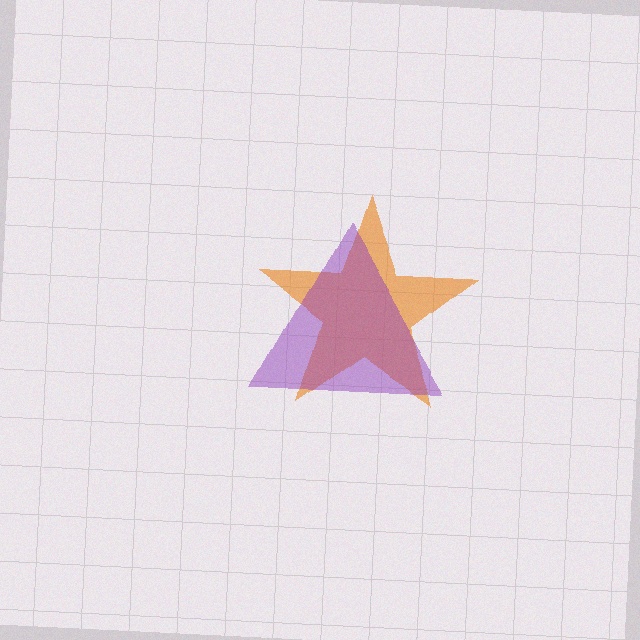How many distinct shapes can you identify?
There are 2 distinct shapes: an orange star, a purple triangle.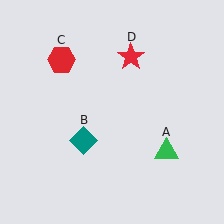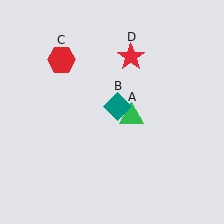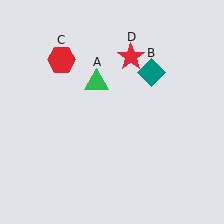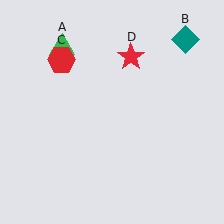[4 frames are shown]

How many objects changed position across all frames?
2 objects changed position: green triangle (object A), teal diamond (object B).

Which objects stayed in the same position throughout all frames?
Red hexagon (object C) and red star (object D) remained stationary.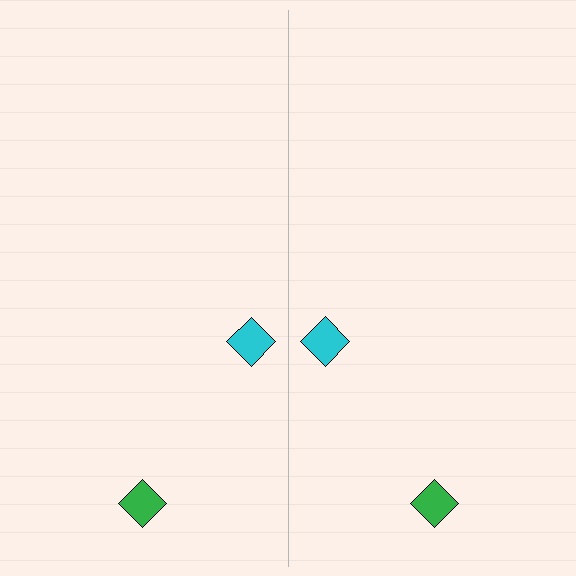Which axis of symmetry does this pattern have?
The pattern has a vertical axis of symmetry running through the center of the image.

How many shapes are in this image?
There are 4 shapes in this image.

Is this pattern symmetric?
Yes, this pattern has bilateral (reflection) symmetry.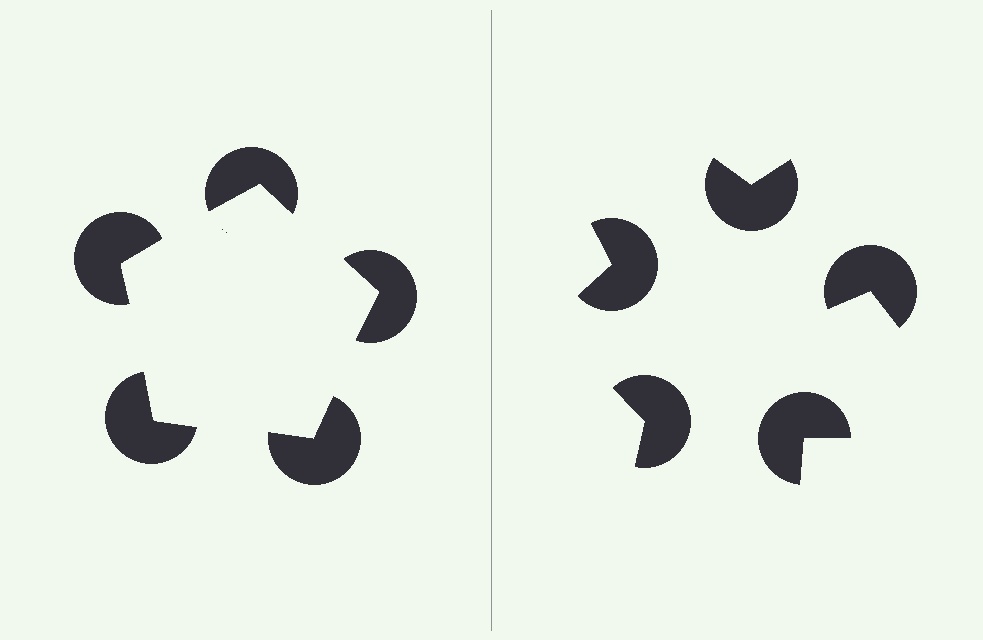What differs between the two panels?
The pac-man discs are positioned identically on both sides; only the wedge orientations differ. On the left they align to a pentagon; on the right they are misaligned.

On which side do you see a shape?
An illusory pentagon appears on the left side. On the right side the wedge cuts are rotated, so no coherent shape forms.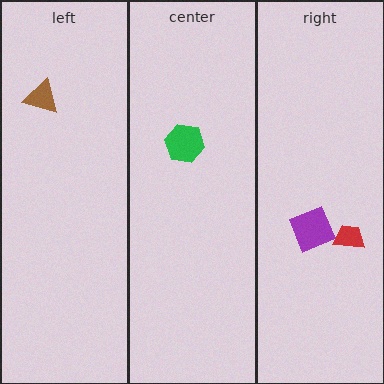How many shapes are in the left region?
1.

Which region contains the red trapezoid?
The right region.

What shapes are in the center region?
The green hexagon.